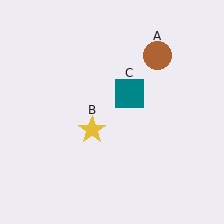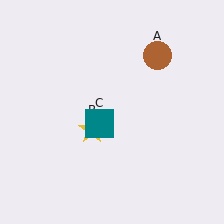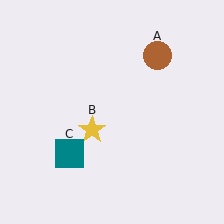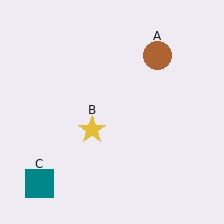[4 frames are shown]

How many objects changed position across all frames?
1 object changed position: teal square (object C).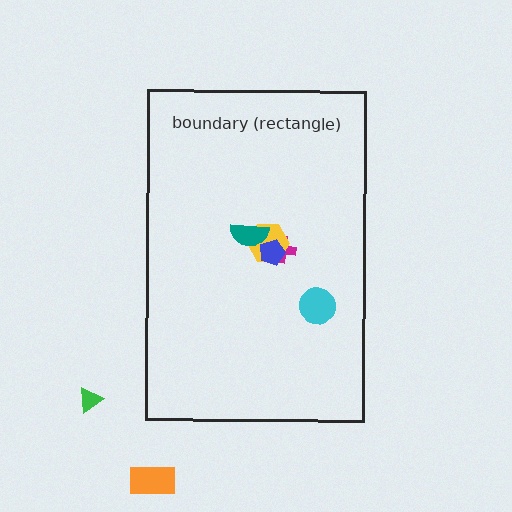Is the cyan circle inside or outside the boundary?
Inside.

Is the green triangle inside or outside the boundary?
Outside.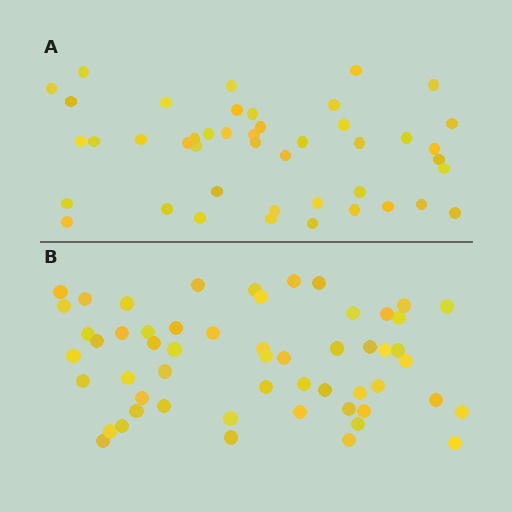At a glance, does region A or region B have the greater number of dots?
Region B (the bottom region) has more dots.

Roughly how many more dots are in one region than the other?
Region B has roughly 12 or so more dots than region A.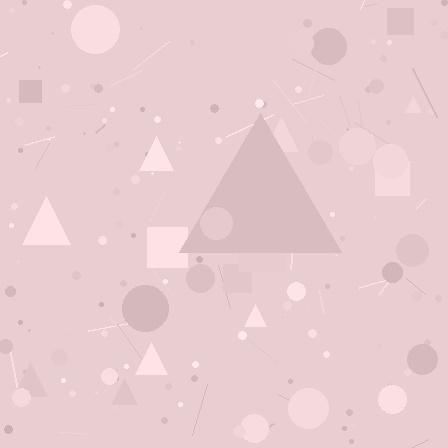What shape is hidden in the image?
A triangle is hidden in the image.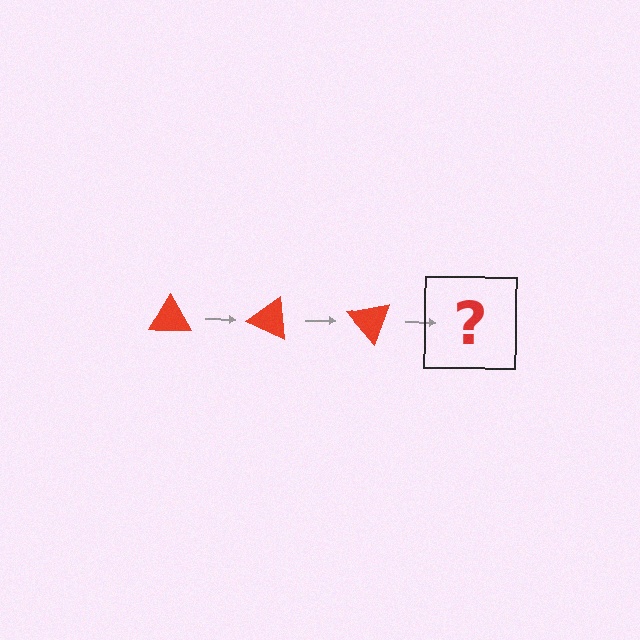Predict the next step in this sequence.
The next step is a red triangle rotated 75 degrees.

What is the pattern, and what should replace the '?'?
The pattern is that the triangle rotates 25 degrees each step. The '?' should be a red triangle rotated 75 degrees.